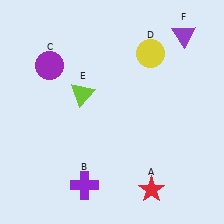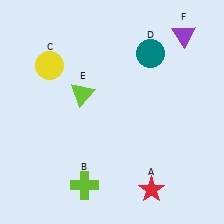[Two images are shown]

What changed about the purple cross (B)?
In Image 1, B is purple. In Image 2, it changed to lime.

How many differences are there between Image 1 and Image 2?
There are 3 differences between the two images.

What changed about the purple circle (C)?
In Image 1, C is purple. In Image 2, it changed to yellow.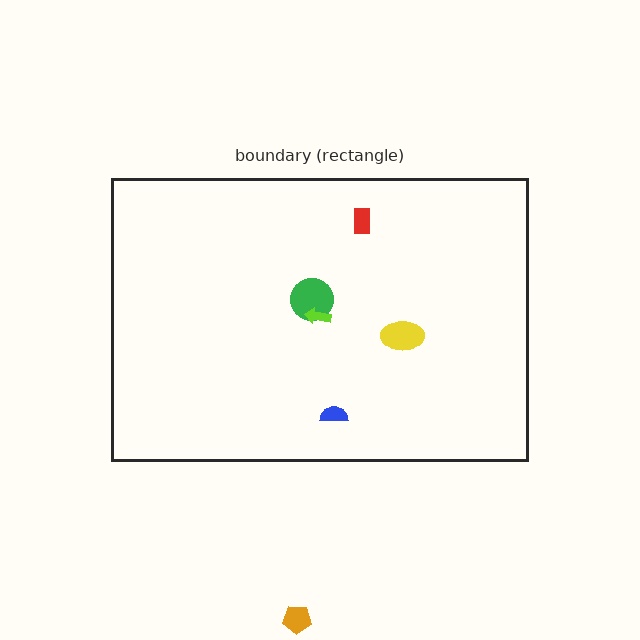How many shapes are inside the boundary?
5 inside, 1 outside.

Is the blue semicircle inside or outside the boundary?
Inside.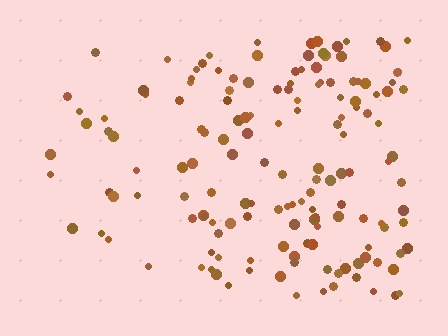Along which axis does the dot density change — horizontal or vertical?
Horizontal.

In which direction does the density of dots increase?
From left to right, with the right side densest.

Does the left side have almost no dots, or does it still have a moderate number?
Still a moderate number, just noticeably fewer than the right.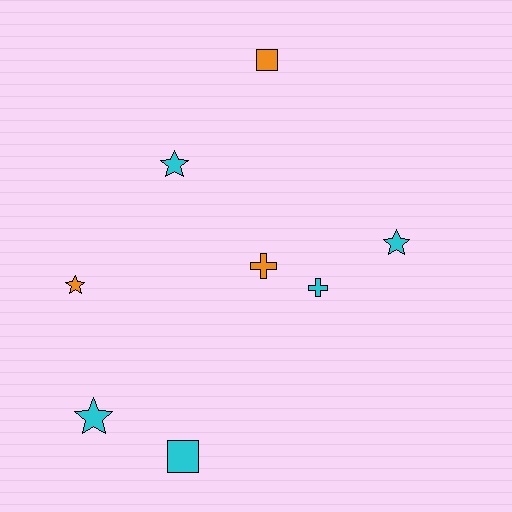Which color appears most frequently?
Cyan, with 5 objects.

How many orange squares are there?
There is 1 orange square.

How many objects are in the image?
There are 8 objects.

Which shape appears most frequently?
Star, with 4 objects.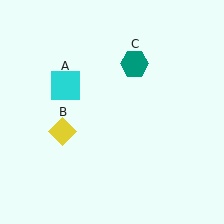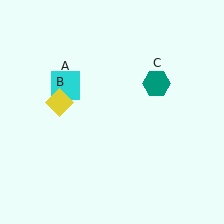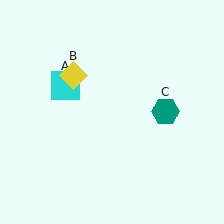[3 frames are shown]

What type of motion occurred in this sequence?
The yellow diamond (object B), teal hexagon (object C) rotated clockwise around the center of the scene.